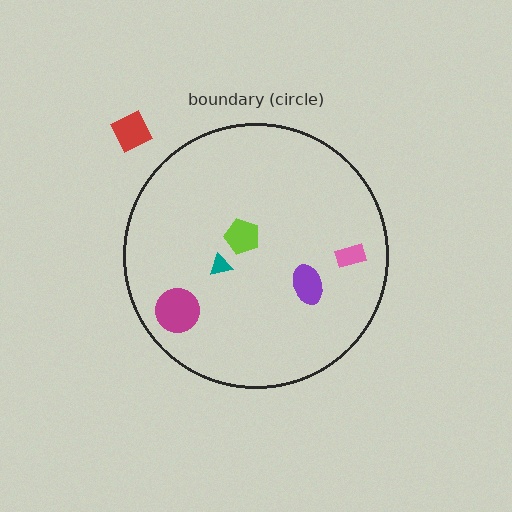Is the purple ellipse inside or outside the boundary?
Inside.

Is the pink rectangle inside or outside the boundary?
Inside.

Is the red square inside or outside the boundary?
Outside.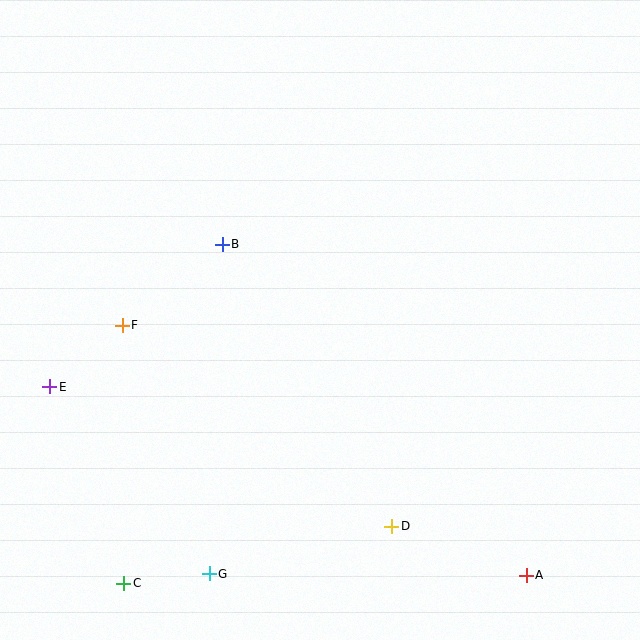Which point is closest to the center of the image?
Point B at (222, 244) is closest to the center.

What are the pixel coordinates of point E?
Point E is at (50, 387).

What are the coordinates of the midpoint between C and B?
The midpoint between C and B is at (173, 414).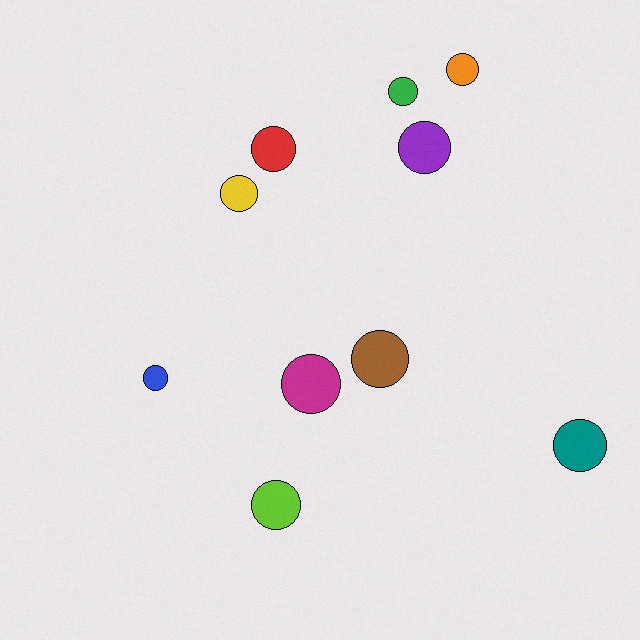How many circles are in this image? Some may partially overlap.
There are 10 circles.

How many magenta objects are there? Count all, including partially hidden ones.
There is 1 magenta object.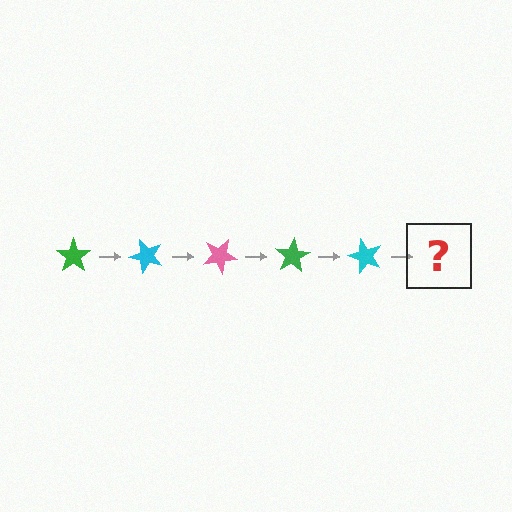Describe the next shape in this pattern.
It should be a pink star, rotated 250 degrees from the start.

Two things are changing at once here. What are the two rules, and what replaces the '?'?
The two rules are that it rotates 50 degrees each step and the color cycles through green, cyan, and pink. The '?' should be a pink star, rotated 250 degrees from the start.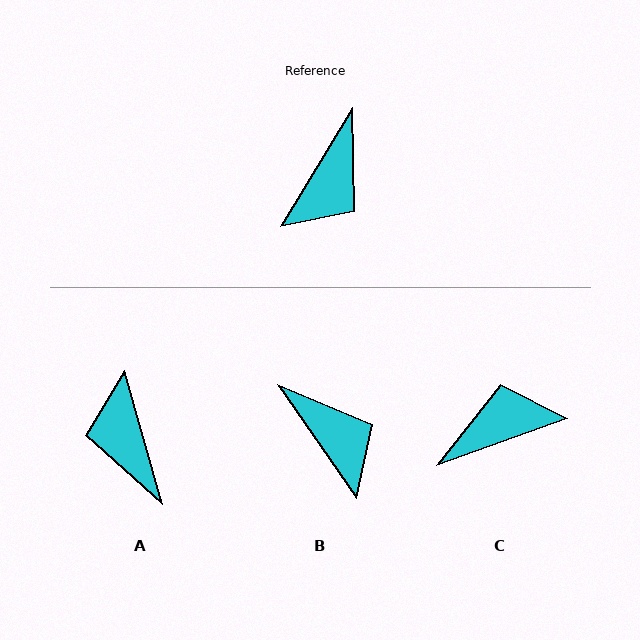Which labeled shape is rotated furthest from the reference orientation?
C, about 141 degrees away.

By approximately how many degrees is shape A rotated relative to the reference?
Approximately 133 degrees clockwise.